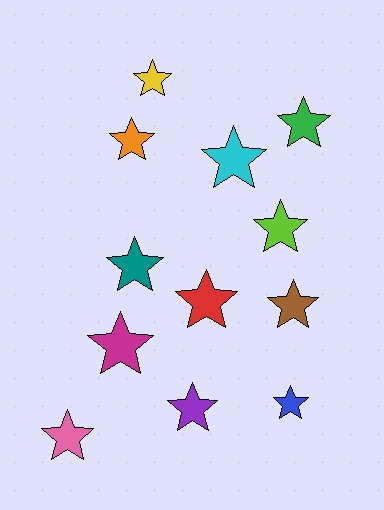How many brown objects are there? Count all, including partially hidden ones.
There is 1 brown object.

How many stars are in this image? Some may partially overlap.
There are 12 stars.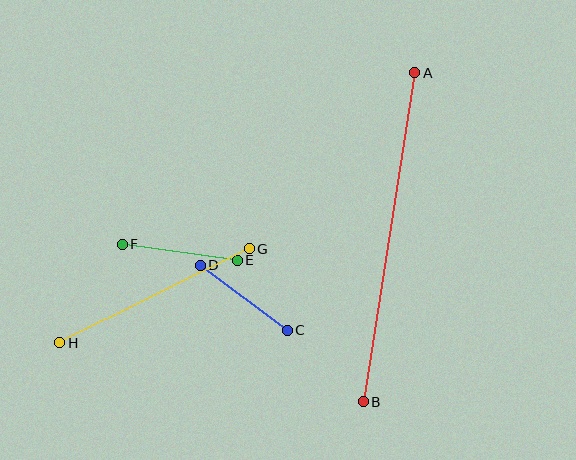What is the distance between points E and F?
The distance is approximately 116 pixels.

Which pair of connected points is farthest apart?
Points A and B are farthest apart.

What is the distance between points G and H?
The distance is approximately 212 pixels.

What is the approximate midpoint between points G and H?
The midpoint is at approximately (155, 296) pixels.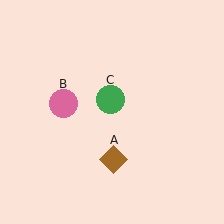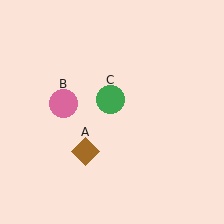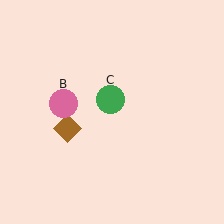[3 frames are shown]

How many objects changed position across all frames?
1 object changed position: brown diamond (object A).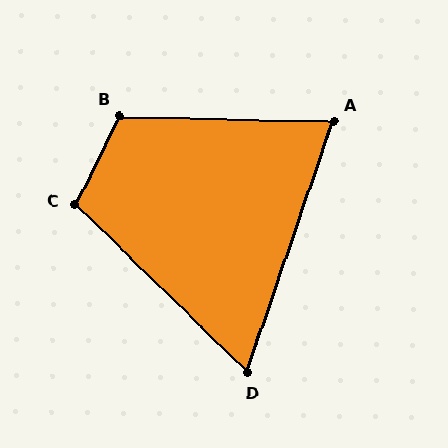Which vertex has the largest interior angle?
B, at approximately 115 degrees.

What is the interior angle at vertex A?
Approximately 72 degrees (acute).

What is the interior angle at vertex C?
Approximately 108 degrees (obtuse).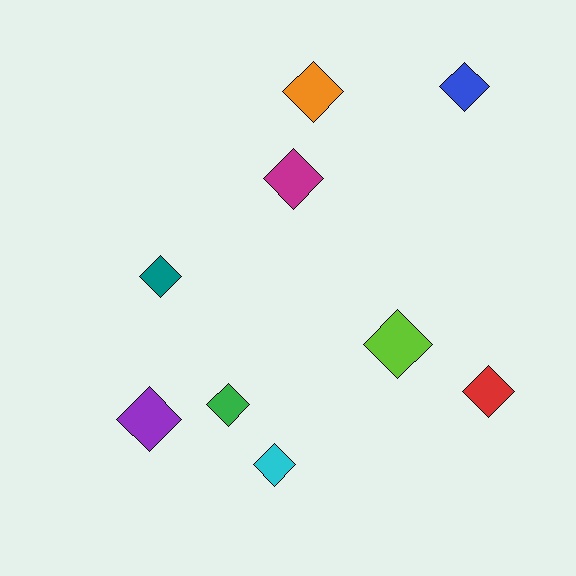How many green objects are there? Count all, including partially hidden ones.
There is 1 green object.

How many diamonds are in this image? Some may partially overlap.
There are 9 diamonds.